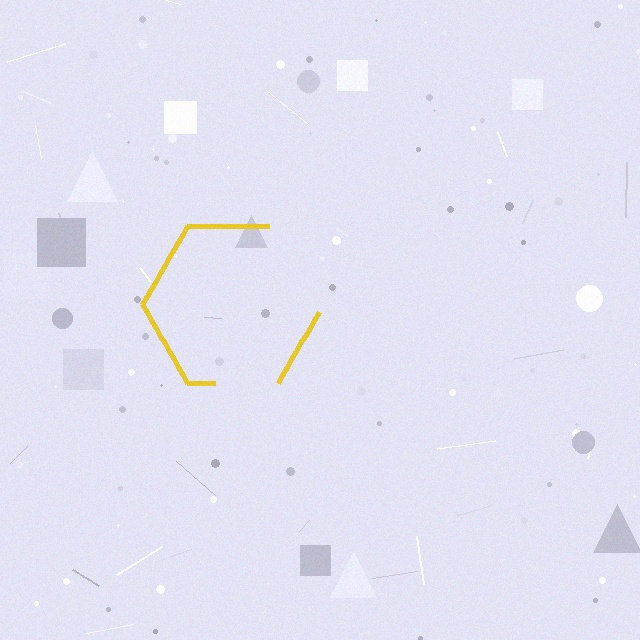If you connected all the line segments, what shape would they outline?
They would outline a hexagon.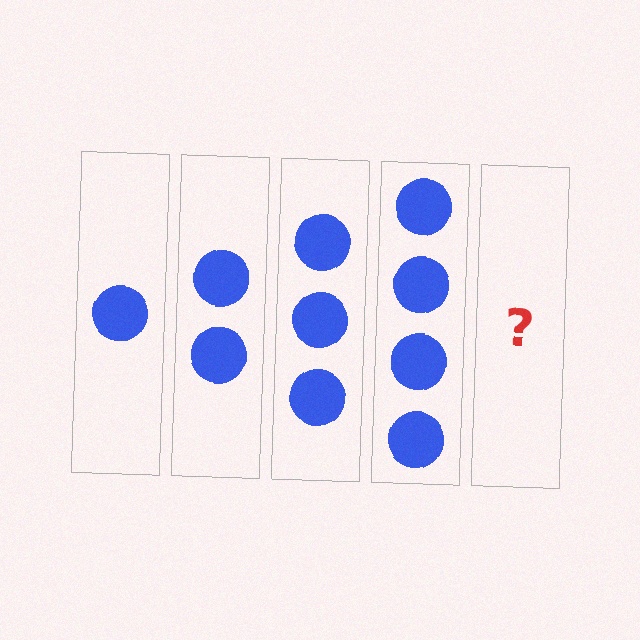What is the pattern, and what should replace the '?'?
The pattern is that each step adds one more circle. The '?' should be 5 circles.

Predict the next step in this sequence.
The next step is 5 circles.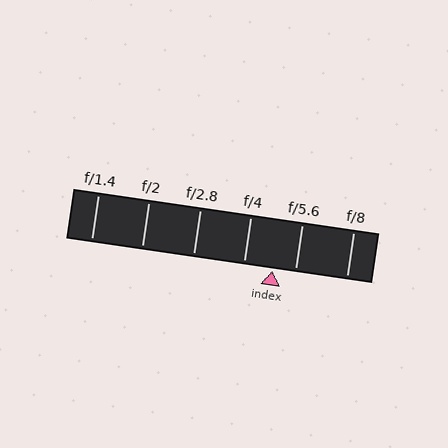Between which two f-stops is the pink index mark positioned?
The index mark is between f/4 and f/5.6.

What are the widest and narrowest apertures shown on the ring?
The widest aperture shown is f/1.4 and the narrowest is f/8.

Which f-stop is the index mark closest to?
The index mark is closest to f/5.6.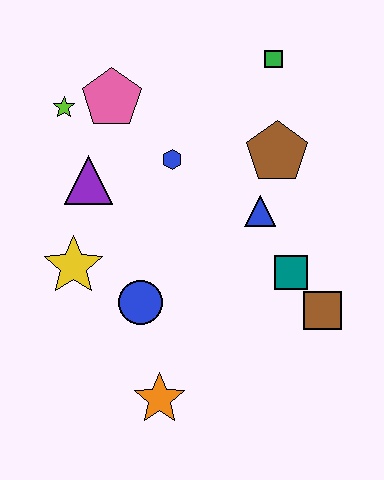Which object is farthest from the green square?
The orange star is farthest from the green square.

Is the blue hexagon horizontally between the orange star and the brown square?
Yes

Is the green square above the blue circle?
Yes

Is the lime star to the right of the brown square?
No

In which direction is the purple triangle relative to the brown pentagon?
The purple triangle is to the left of the brown pentagon.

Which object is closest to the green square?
The brown pentagon is closest to the green square.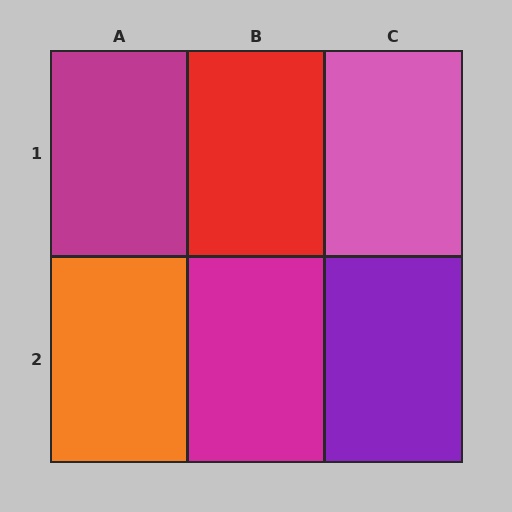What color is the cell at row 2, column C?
Purple.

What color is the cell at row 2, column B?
Magenta.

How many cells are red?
1 cell is red.